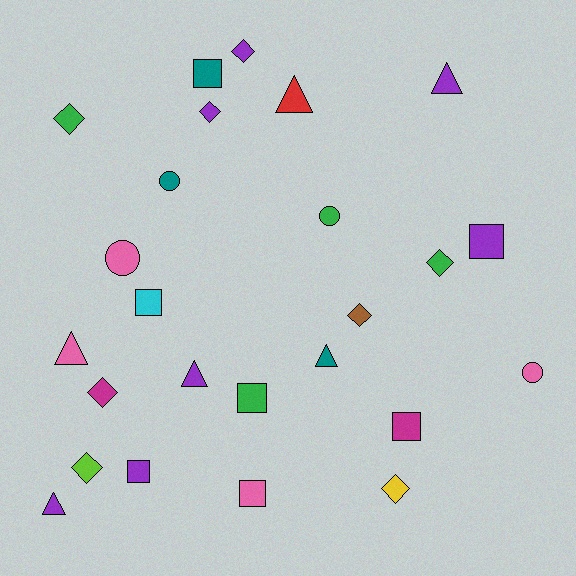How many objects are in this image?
There are 25 objects.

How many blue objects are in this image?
There are no blue objects.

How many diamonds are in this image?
There are 8 diamonds.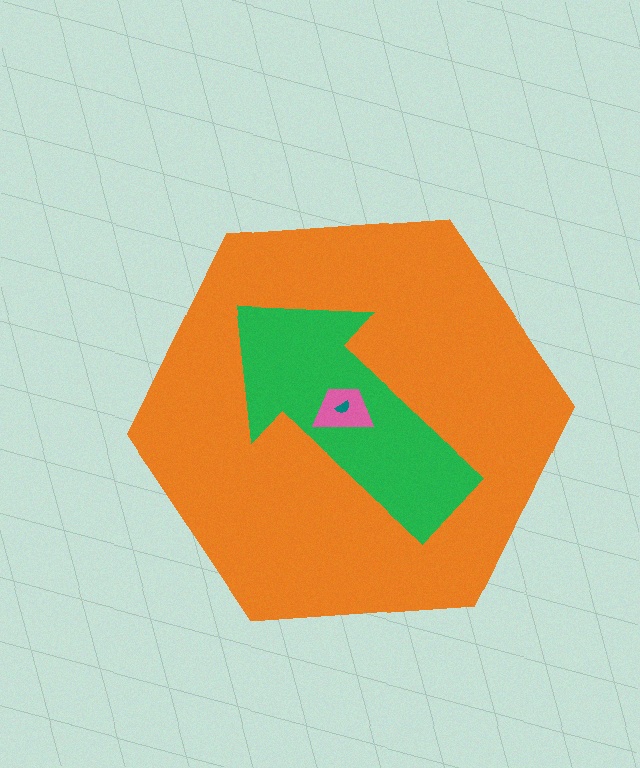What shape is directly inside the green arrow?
The pink trapezoid.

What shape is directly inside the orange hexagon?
The green arrow.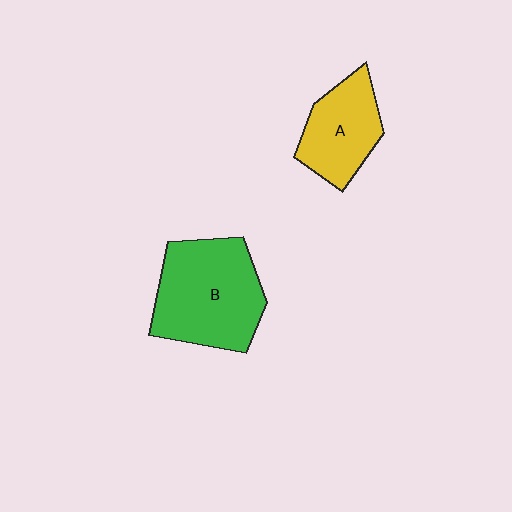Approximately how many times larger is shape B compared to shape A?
Approximately 1.6 times.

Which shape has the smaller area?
Shape A (yellow).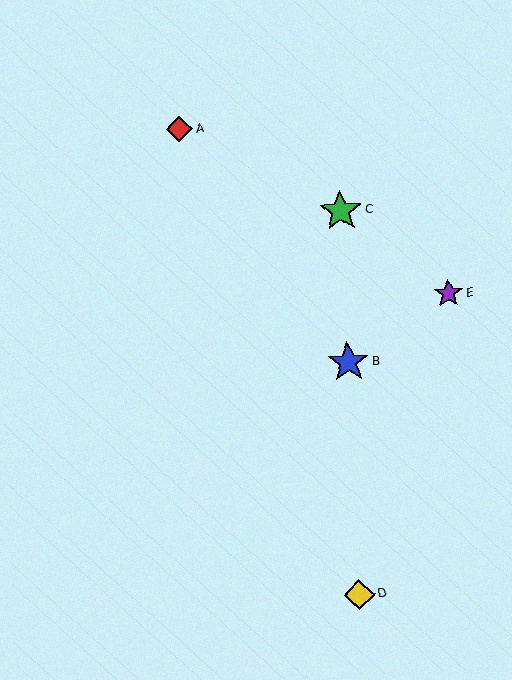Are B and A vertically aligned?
No, B is at x≈348 and A is at x≈179.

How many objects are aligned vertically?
3 objects (B, C, D) are aligned vertically.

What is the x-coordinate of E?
Object E is at x≈448.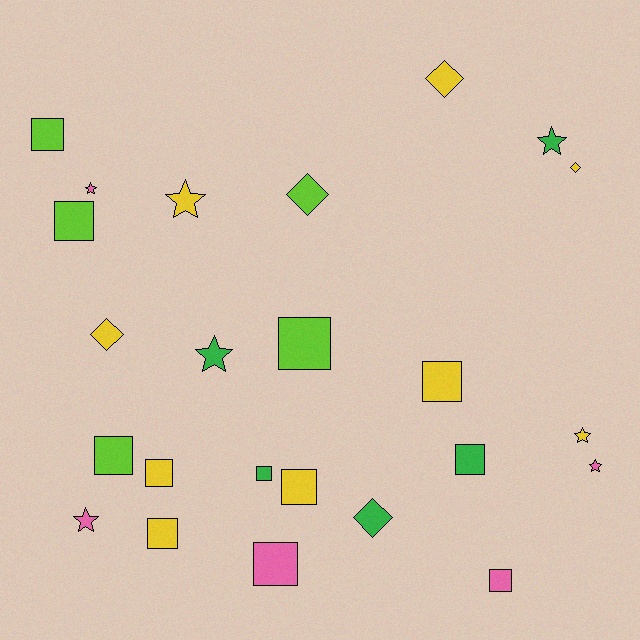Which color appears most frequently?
Yellow, with 9 objects.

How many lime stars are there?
There are no lime stars.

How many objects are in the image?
There are 24 objects.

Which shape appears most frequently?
Square, with 12 objects.